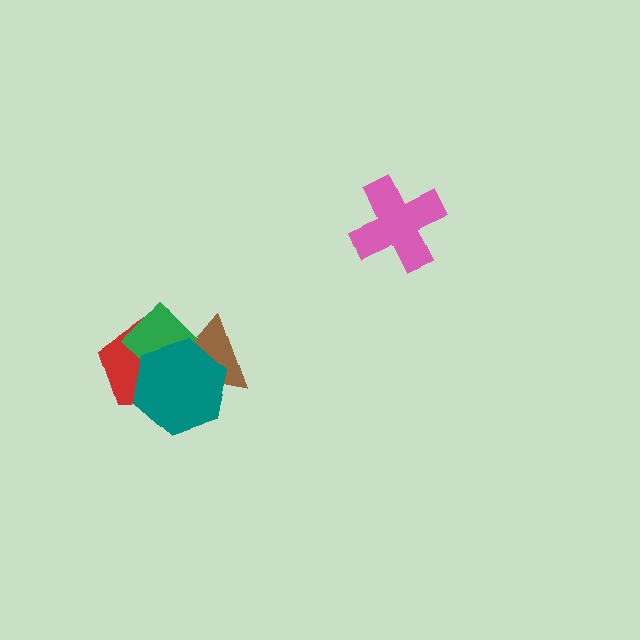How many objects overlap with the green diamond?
3 objects overlap with the green diamond.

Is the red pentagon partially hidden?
Yes, it is partially covered by another shape.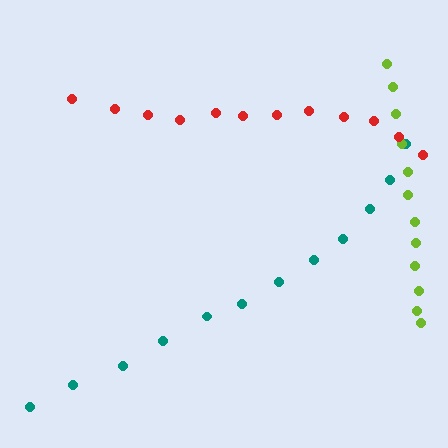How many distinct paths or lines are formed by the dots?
There are 3 distinct paths.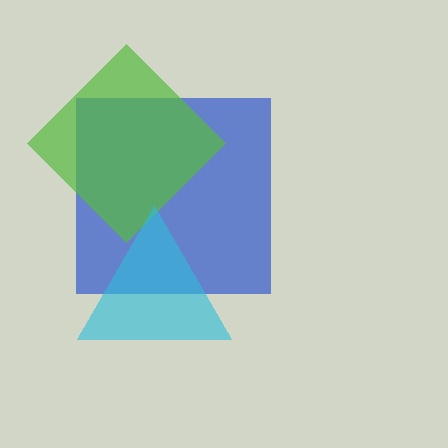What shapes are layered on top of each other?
The layered shapes are: a blue square, a lime diamond, a cyan triangle.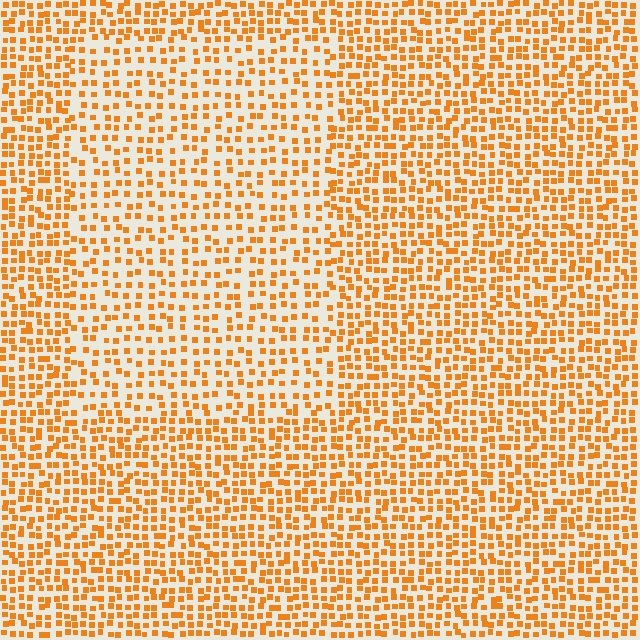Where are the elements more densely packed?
The elements are more densely packed outside the rectangle boundary.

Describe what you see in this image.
The image contains small orange elements arranged at two different densities. A rectangle-shaped region is visible where the elements are less densely packed than the surrounding area.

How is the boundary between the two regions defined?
The boundary is defined by a change in element density (approximately 1.6x ratio). All elements are the same color, size, and shape.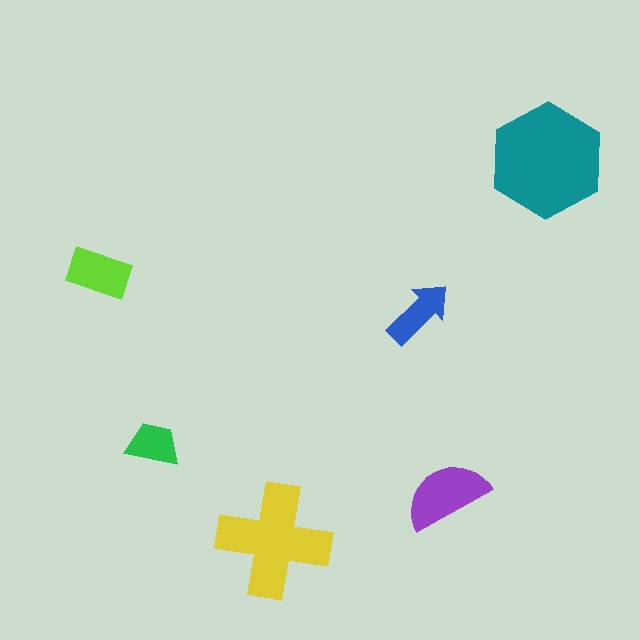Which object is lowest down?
The yellow cross is bottommost.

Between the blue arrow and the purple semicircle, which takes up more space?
The purple semicircle.